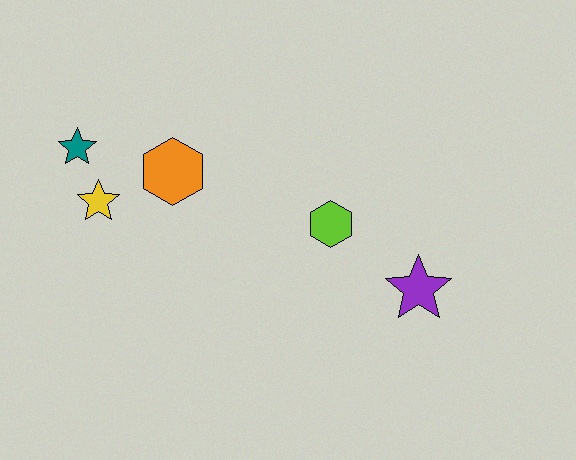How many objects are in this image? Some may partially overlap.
There are 5 objects.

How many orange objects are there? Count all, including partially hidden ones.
There is 1 orange object.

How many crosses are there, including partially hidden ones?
There are no crosses.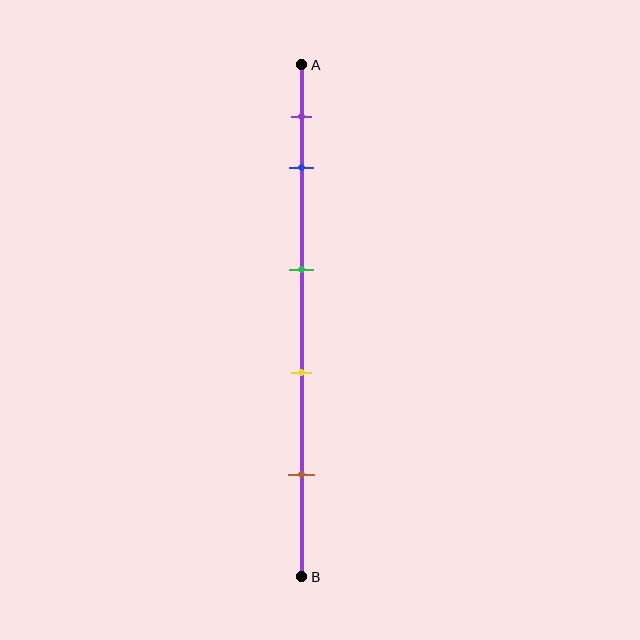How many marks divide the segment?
There are 5 marks dividing the segment.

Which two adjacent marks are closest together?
The purple and blue marks are the closest adjacent pair.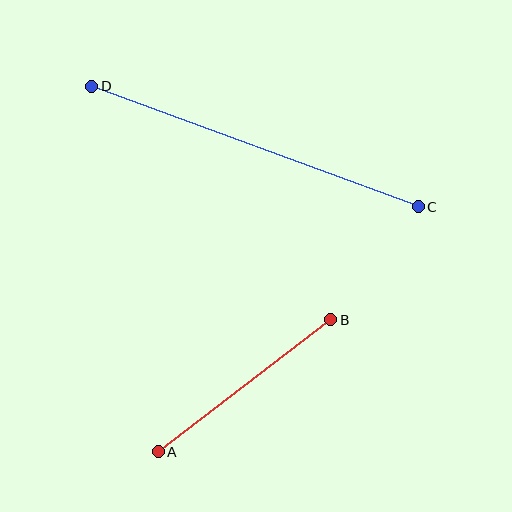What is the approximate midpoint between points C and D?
The midpoint is at approximately (255, 147) pixels.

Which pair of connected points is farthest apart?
Points C and D are farthest apart.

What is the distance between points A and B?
The distance is approximately 217 pixels.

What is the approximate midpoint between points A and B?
The midpoint is at approximately (245, 386) pixels.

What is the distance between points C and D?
The distance is approximately 348 pixels.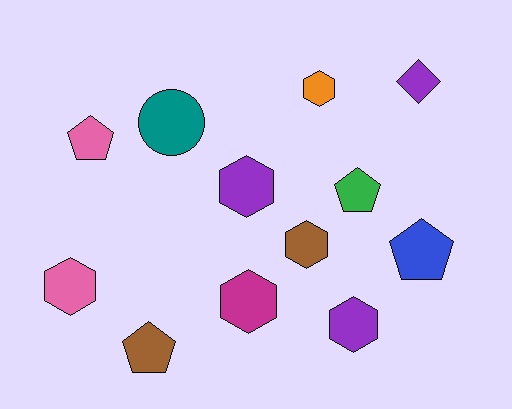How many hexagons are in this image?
There are 6 hexagons.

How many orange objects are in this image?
There is 1 orange object.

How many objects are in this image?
There are 12 objects.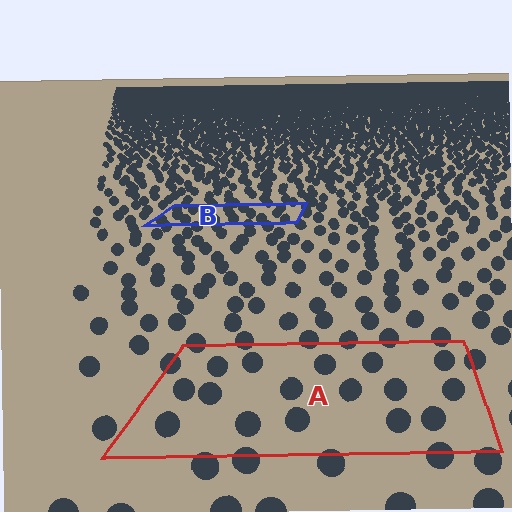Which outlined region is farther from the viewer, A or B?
Region B is farther from the viewer — the texture elements inside it appear smaller and more densely packed.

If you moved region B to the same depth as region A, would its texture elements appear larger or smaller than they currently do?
They would appear larger. At a closer depth, the same texture elements are projected at a bigger on-screen size.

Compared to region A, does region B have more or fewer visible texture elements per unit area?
Region B has more texture elements per unit area — they are packed more densely because it is farther away.